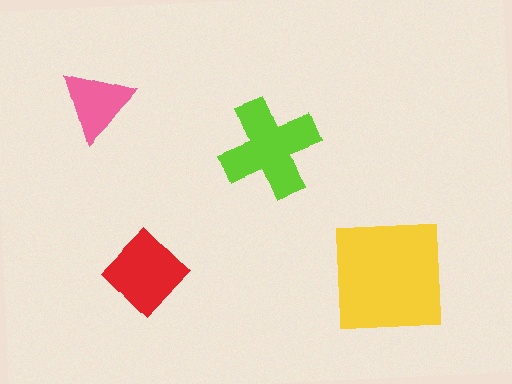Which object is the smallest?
The pink triangle.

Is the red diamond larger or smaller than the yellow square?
Smaller.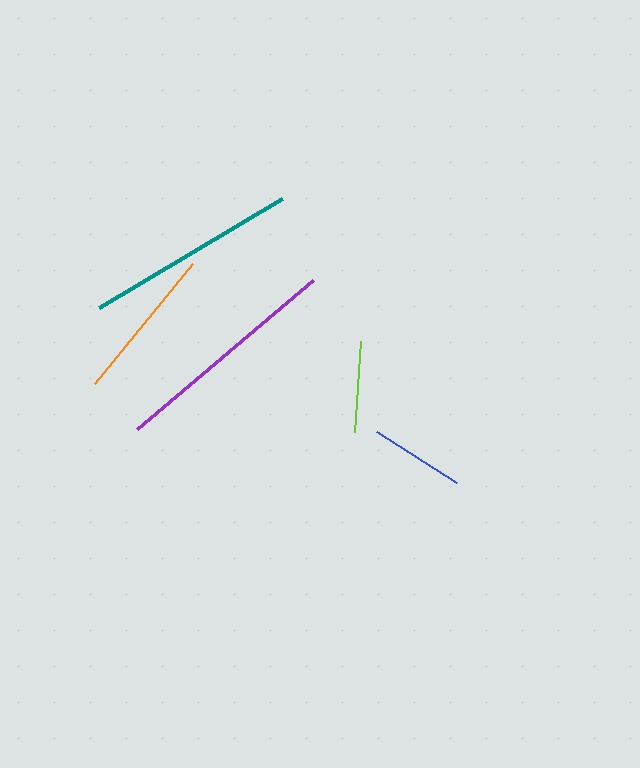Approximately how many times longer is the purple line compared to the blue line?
The purple line is approximately 2.4 times the length of the blue line.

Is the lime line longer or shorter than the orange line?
The orange line is longer than the lime line.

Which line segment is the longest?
The purple line is the longest at approximately 230 pixels.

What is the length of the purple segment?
The purple segment is approximately 230 pixels long.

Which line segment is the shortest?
The lime line is the shortest at approximately 91 pixels.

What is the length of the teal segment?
The teal segment is approximately 213 pixels long.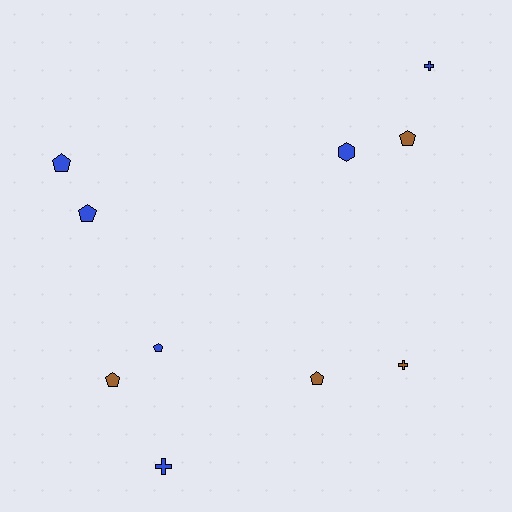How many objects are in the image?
There are 10 objects.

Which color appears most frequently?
Blue, with 6 objects.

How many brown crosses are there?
There is 1 brown cross.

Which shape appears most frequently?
Pentagon, with 6 objects.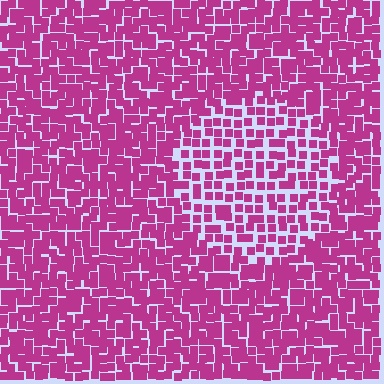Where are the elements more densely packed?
The elements are more densely packed outside the circle boundary.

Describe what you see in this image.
The image contains small magenta elements arranged at two different densities. A circle-shaped region is visible where the elements are less densely packed than the surrounding area.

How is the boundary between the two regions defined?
The boundary is defined by a change in element density (approximately 1.7x ratio). All elements are the same color, size, and shape.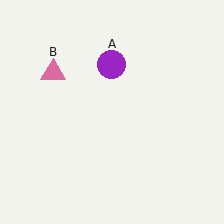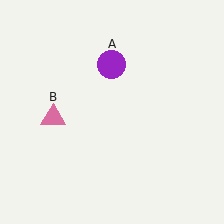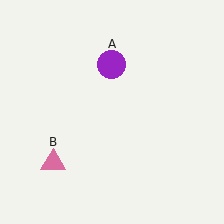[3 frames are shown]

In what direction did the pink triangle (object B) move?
The pink triangle (object B) moved down.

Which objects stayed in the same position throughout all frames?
Purple circle (object A) remained stationary.